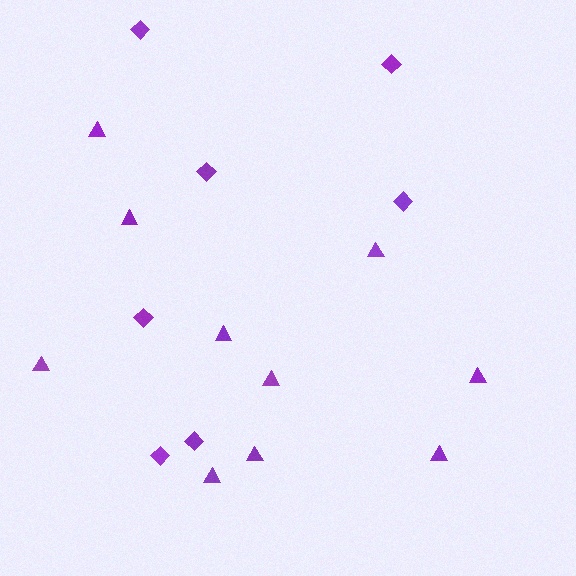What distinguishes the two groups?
There are 2 groups: one group of triangles (10) and one group of diamonds (7).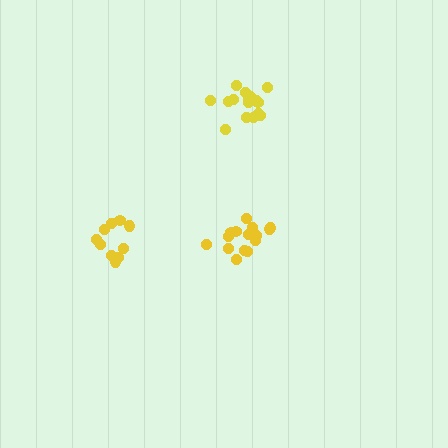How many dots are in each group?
Group 1: 10 dots, Group 2: 16 dots, Group 3: 15 dots (41 total).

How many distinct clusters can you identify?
There are 3 distinct clusters.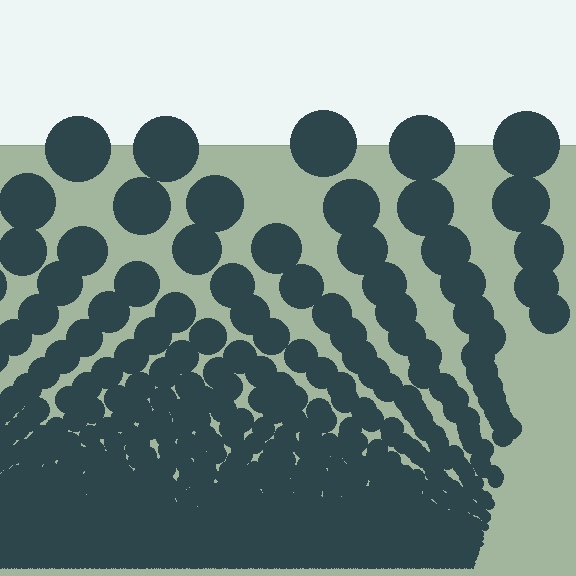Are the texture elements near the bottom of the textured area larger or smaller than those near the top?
Smaller. The gradient is inverted — elements near the bottom are smaller and denser.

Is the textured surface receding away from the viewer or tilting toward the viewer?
The surface appears to tilt toward the viewer. Texture elements get larger and sparser toward the top.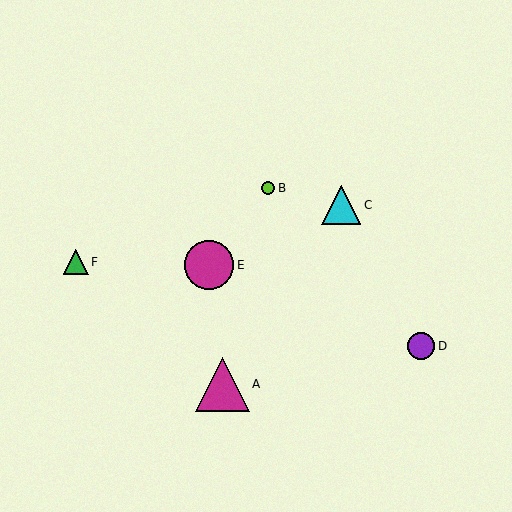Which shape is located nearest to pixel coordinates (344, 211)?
The cyan triangle (labeled C) at (341, 205) is nearest to that location.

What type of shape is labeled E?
Shape E is a magenta circle.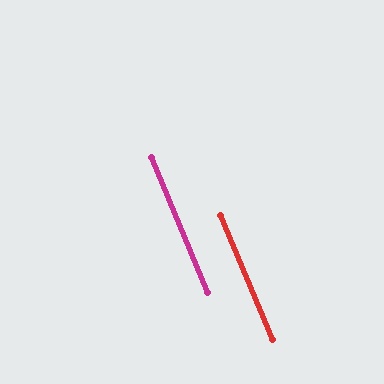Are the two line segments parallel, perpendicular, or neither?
Parallel — their directions differ by only 0.1°.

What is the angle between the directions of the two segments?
Approximately 0 degrees.